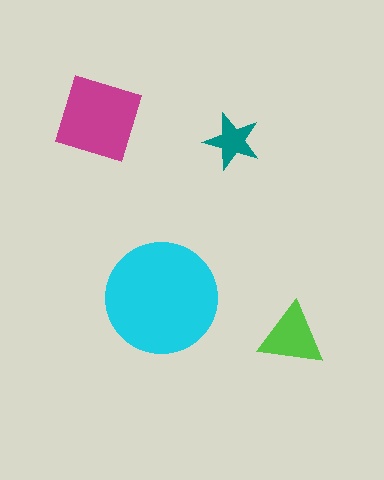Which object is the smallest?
The teal star.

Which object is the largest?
The cyan circle.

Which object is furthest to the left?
The magenta square is leftmost.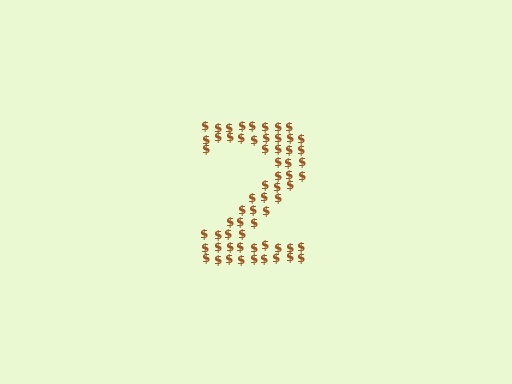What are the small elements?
The small elements are dollar signs.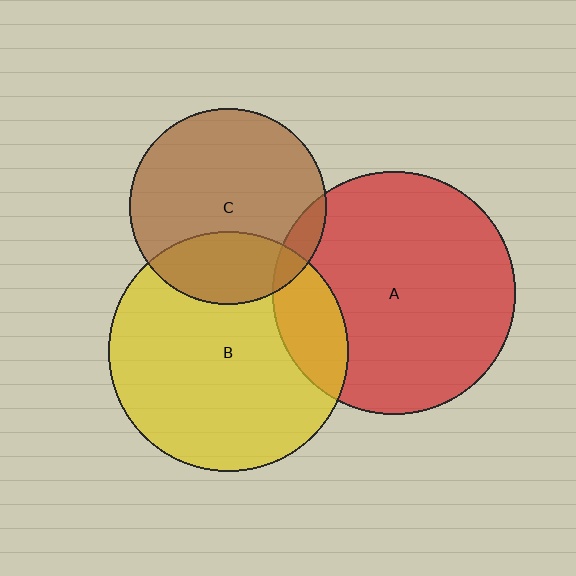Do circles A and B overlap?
Yes.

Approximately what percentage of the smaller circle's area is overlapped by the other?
Approximately 15%.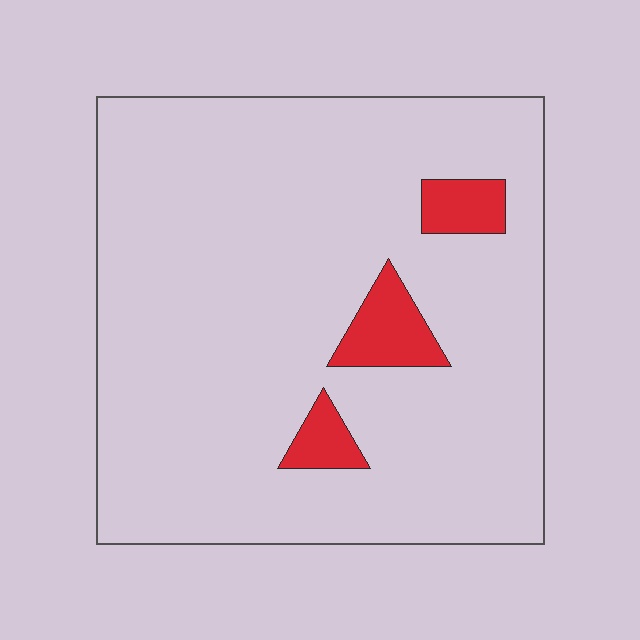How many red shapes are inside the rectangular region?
3.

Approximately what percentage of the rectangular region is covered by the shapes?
Approximately 10%.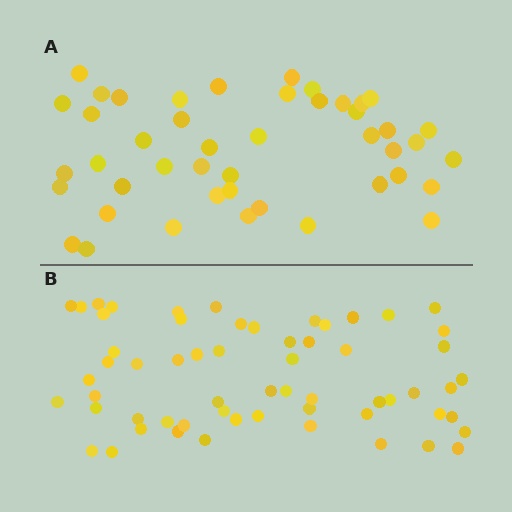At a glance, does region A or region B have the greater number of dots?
Region B (the bottom region) has more dots.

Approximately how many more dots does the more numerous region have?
Region B has approximately 15 more dots than region A.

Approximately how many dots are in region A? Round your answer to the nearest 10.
About 40 dots. (The exact count is 45, which rounds to 40.)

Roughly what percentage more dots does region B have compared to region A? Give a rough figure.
About 35% more.